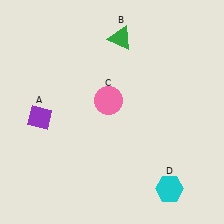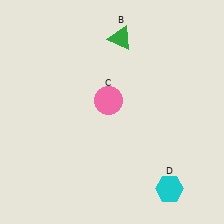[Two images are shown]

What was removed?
The purple diamond (A) was removed in Image 2.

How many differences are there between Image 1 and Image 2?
There is 1 difference between the two images.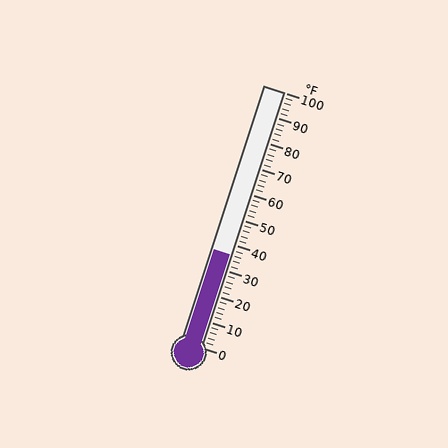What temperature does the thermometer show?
The thermometer shows approximately 36°F.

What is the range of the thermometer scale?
The thermometer scale ranges from 0°F to 100°F.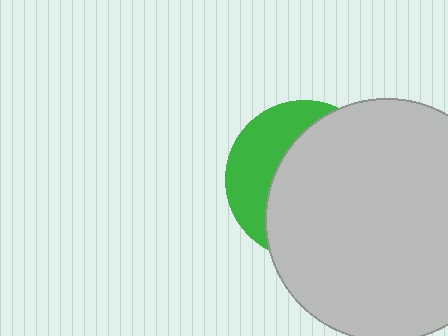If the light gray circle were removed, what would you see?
You would see the complete green circle.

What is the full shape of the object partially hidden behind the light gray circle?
The partially hidden object is a green circle.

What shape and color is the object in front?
The object in front is a light gray circle.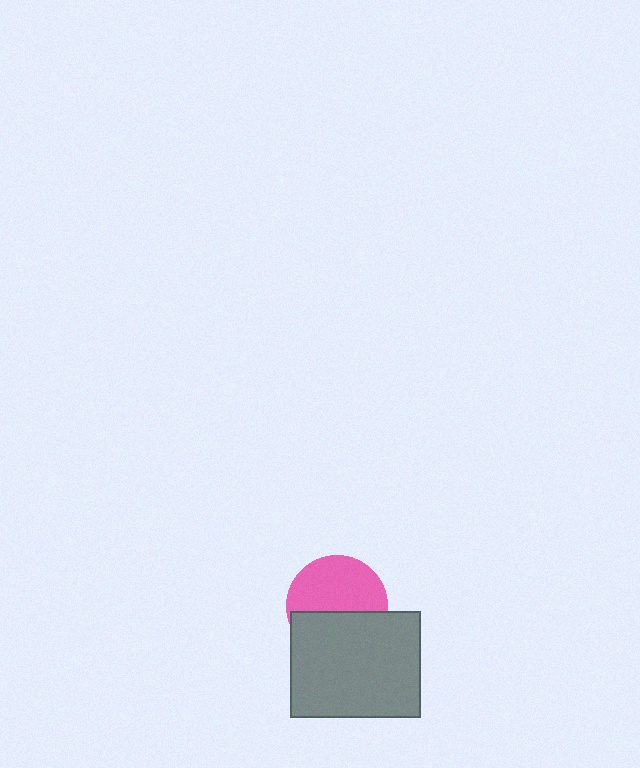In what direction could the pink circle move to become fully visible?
The pink circle could move up. That would shift it out from behind the gray rectangle entirely.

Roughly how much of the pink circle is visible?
About half of it is visible (roughly 57%).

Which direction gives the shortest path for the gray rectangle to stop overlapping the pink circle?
Moving down gives the shortest separation.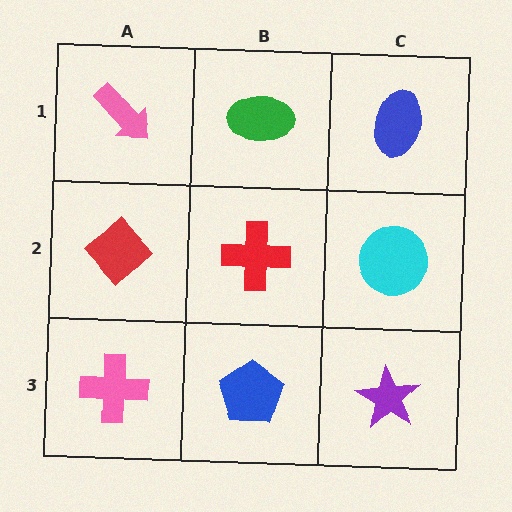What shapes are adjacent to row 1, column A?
A red diamond (row 2, column A), a green ellipse (row 1, column B).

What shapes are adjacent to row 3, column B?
A red cross (row 2, column B), a pink cross (row 3, column A), a purple star (row 3, column C).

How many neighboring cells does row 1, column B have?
3.